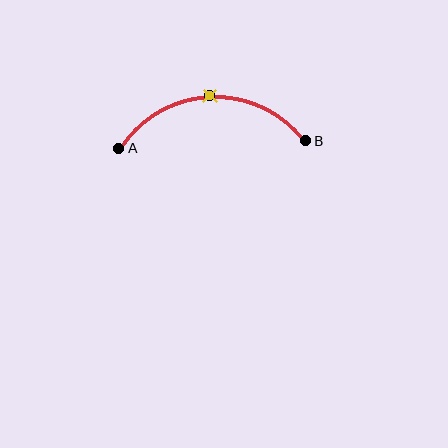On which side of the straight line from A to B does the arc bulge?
The arc bulges above the straight line connecting A and B.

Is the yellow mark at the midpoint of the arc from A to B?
Yes. The yellow mark lies on the arc at equal arc-length from both A and B — it is the arc midpoint.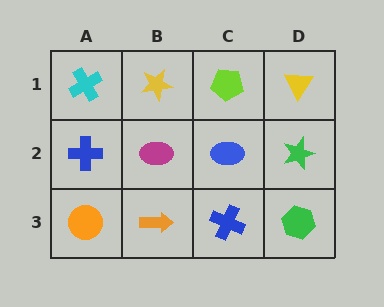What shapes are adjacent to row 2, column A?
A cyan cross (row 1, column A), an orange circle (row 3, column A), a magenta ellipse (row 2, column B).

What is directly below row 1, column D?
A green star.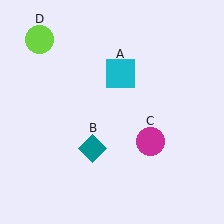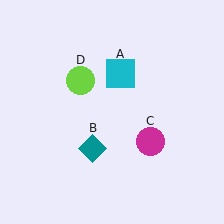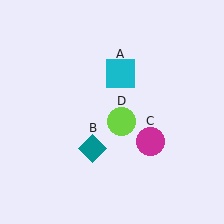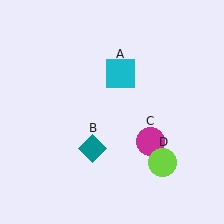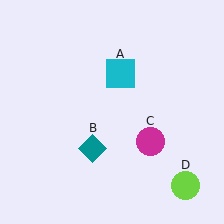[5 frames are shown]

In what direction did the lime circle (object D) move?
The lime circle (object D) moved down and to the right.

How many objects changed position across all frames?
1 object changed position: lime circle (object D).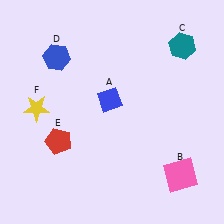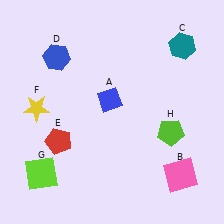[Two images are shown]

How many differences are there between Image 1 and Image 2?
There are 2 differences between the two images.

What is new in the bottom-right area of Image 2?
A lime pentagon (H) was added in the bottom-right area of Image 2.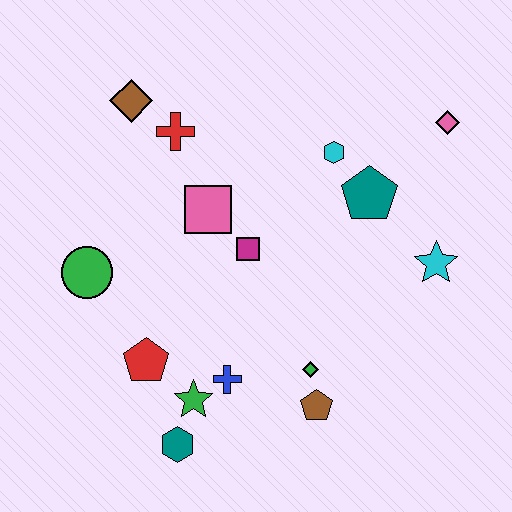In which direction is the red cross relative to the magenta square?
The red cross is above the magenta square.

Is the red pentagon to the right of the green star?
No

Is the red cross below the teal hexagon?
No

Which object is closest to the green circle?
The red pentagon is closest to the green circle.